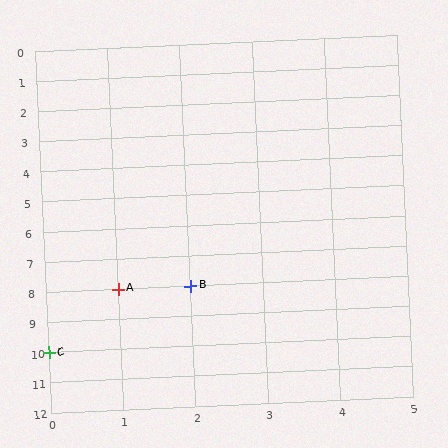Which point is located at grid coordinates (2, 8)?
Point B is at (2, 8).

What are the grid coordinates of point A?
Point A is at grid coordinates (1, 8).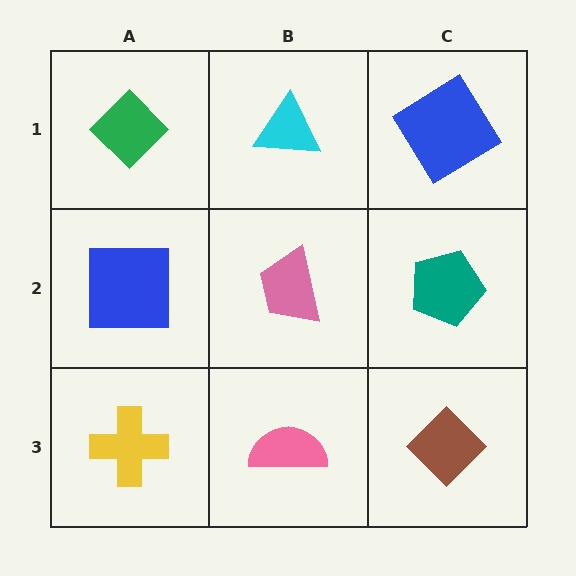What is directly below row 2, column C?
A brown diamond.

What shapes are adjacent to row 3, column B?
A pink trapezoid (row 2, column B), a yellow cross (row 3, column A), a brown diamond (row 3, column C).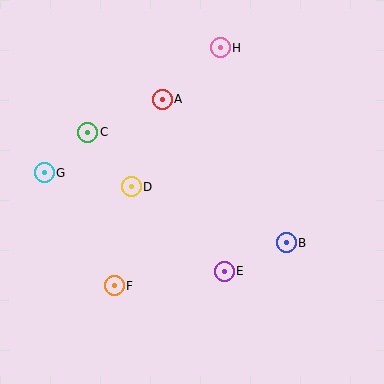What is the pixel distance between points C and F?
The distance between C and F is 156 pixels.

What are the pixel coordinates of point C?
Point C is at (88, 132).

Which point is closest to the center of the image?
Point D at (131, 187) is closest to the center.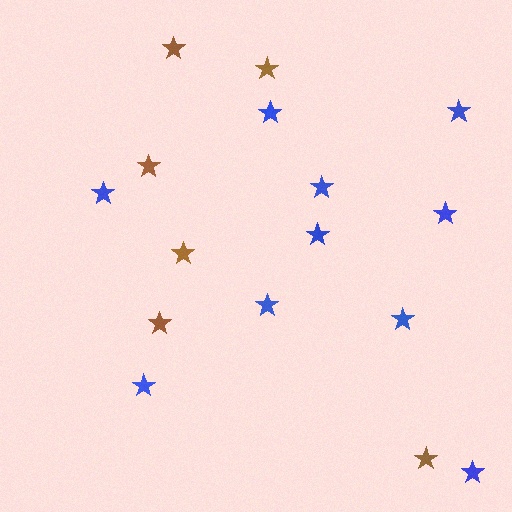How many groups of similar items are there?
There are 2 groups: one group of brown stars (6) and one group of blue stars (10).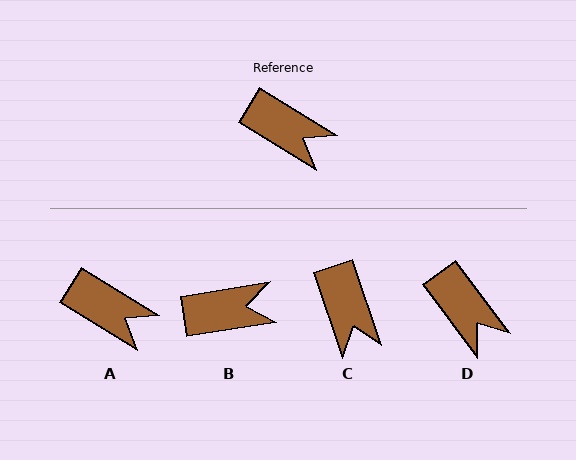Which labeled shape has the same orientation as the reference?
A.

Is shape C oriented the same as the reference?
No, it is off by about 40 degrees.